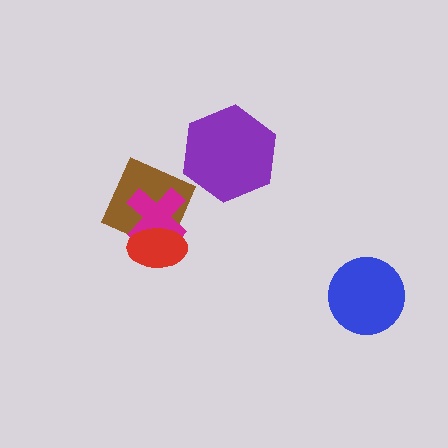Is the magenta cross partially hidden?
Yes, it is partially covered by another shape.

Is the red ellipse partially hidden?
No, no other shape covers it.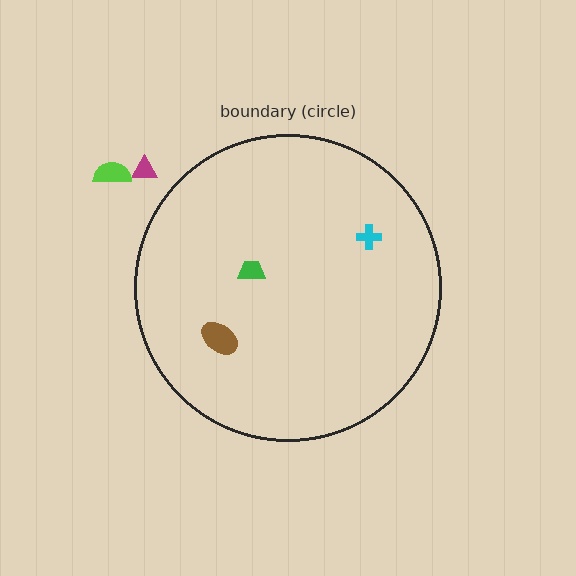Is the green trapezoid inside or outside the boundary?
Inside.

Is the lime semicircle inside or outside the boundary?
Outside.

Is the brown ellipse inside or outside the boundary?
Inside.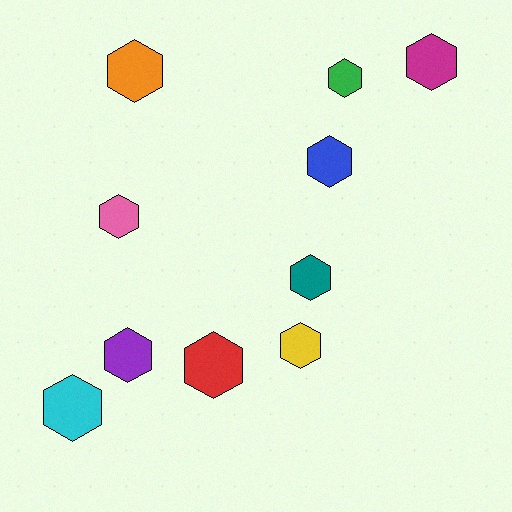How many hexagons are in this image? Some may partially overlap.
There are 10 hexagons.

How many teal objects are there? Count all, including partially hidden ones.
There is 1 teal object.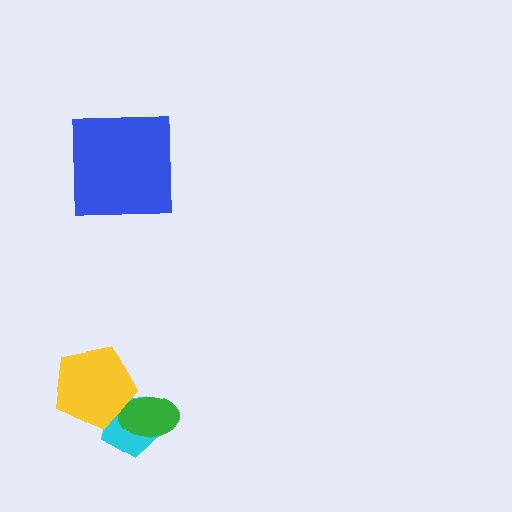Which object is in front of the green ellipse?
The yellow pentagon is in front of the green ellipse.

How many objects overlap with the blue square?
0 objects overlap with the blue square.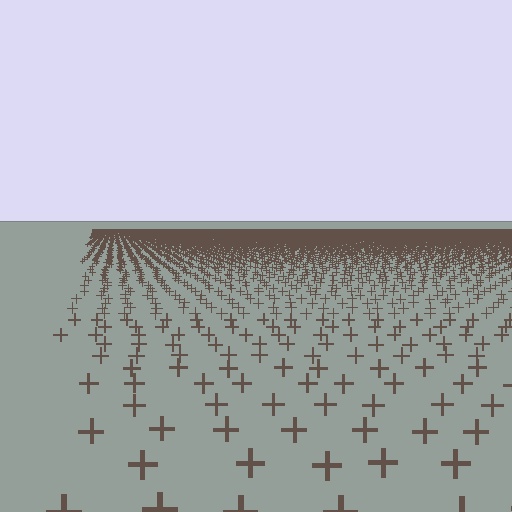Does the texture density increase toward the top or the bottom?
Density increases toward the top.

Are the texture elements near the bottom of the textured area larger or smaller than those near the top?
Larger. Near the bottom, elements are closer to the viewer and appear at a bigger on-screen size.